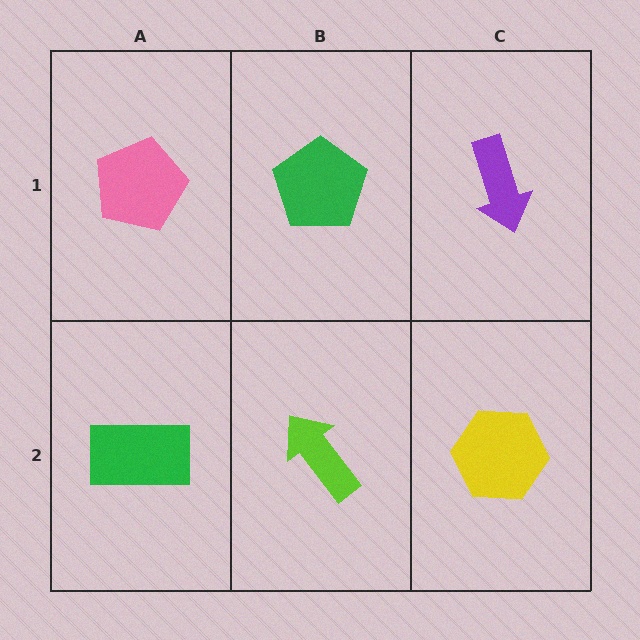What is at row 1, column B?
A green pentagon.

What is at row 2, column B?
A lime arrow.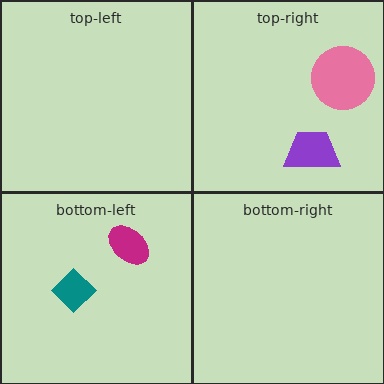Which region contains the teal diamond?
The bottom-left region.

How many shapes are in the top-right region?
2.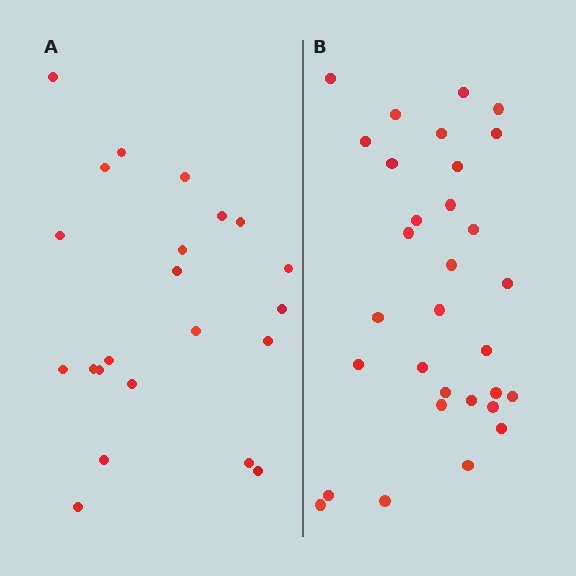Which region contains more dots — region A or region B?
Region B (the right region) has more dots.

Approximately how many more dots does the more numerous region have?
Region B has roughly 8 or so more dots than region A.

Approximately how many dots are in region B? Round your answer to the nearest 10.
About 30 dots. (The exact count is 31, which rounds to 30.)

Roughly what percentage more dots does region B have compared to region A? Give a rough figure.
About 40% more.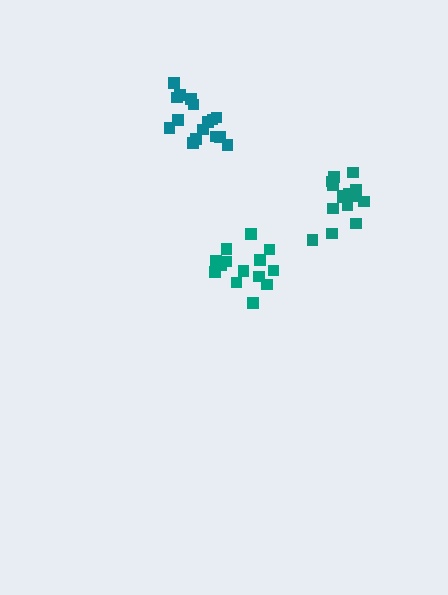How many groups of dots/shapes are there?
There are 3 groups.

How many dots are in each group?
Group 1: 16 dots, Group 2: 15 dots, Group 3: 14 dots (45 total).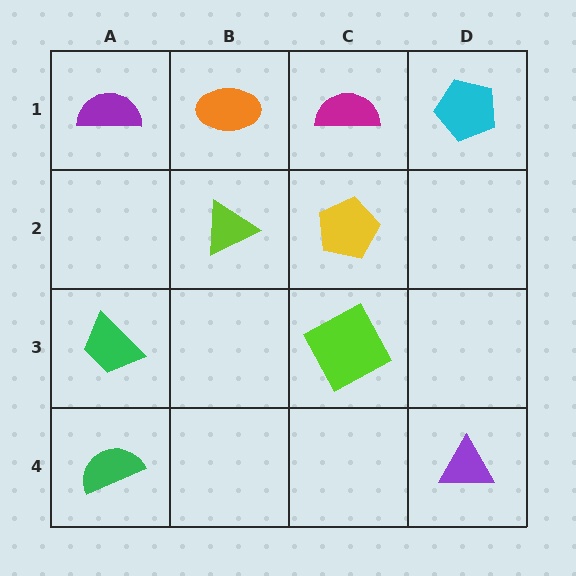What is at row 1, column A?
A purple semicircle.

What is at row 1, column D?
A cyan pentagon.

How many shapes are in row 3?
2 shapes.